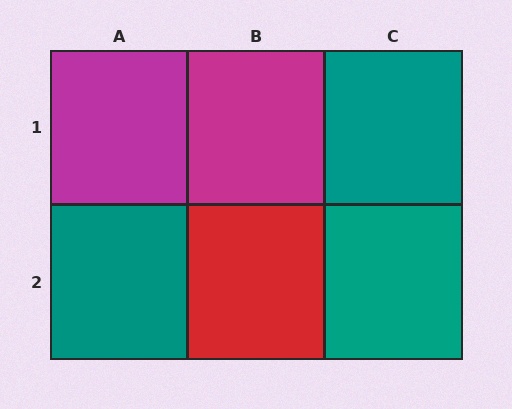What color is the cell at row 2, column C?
Teal.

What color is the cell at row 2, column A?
Teal.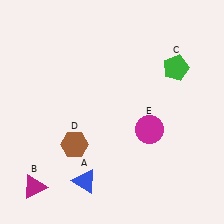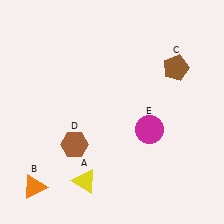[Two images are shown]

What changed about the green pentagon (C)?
In Image 1, C is green. In Image 2, it changed to brown.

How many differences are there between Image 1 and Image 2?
There are 3 differences between the two images.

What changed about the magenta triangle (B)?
In Image 1, B is magenta. In Image 2, it changed to orange.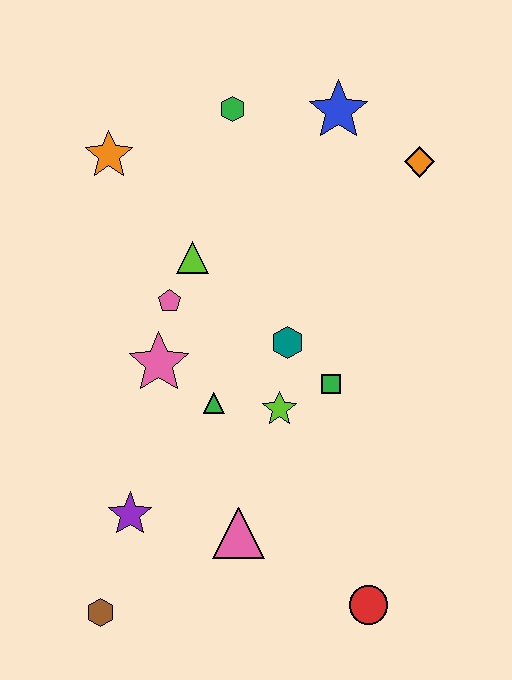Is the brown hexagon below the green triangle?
Yes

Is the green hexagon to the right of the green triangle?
Yes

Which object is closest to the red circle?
The pink triangle is closest to the red circle.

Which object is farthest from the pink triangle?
The blue star is farthest from the pink triangle.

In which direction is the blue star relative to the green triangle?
The blue star is above the green triangle.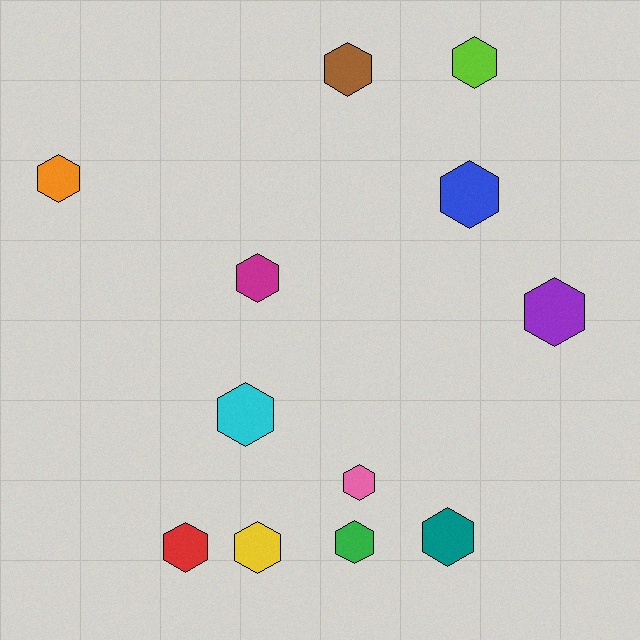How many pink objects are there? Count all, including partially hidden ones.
There is 1 pink object.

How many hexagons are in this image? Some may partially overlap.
There are 12 hexagons.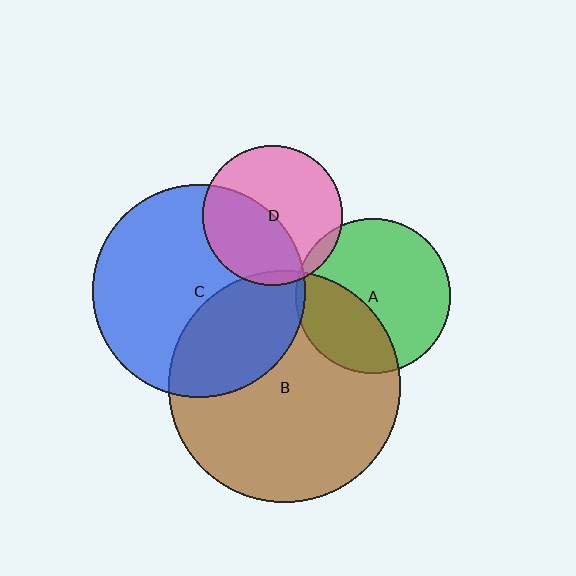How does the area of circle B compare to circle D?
Approximately 2.7 times.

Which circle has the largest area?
Circle B (brown).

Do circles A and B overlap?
Yes.